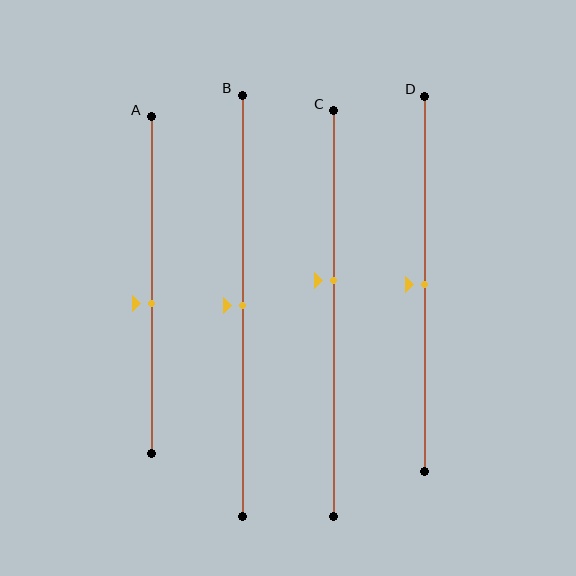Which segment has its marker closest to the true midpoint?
Segment B has its marker closest to the true midpoint.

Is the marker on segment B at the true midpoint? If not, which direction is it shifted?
Yes, the marker on segment B is at the true midpoint.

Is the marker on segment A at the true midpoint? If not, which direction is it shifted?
No, the marker on segment A is shifted downward by about 5% of the segment length.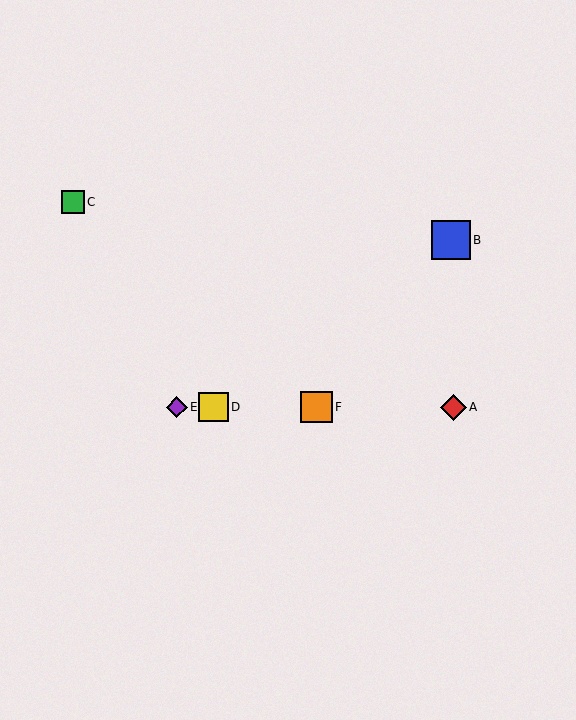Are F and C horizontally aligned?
No, F is at y≈407 and C is at y≈202.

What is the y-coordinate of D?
Object D is at y≈407.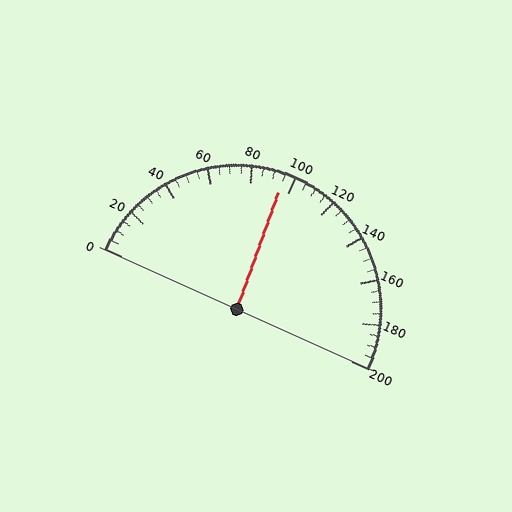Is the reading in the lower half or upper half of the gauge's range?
The reading is in the lower half of the range (0 to 200).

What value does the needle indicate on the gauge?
The needle indicates approximately 95.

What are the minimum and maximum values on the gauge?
The gauge ranges from 0 to 200.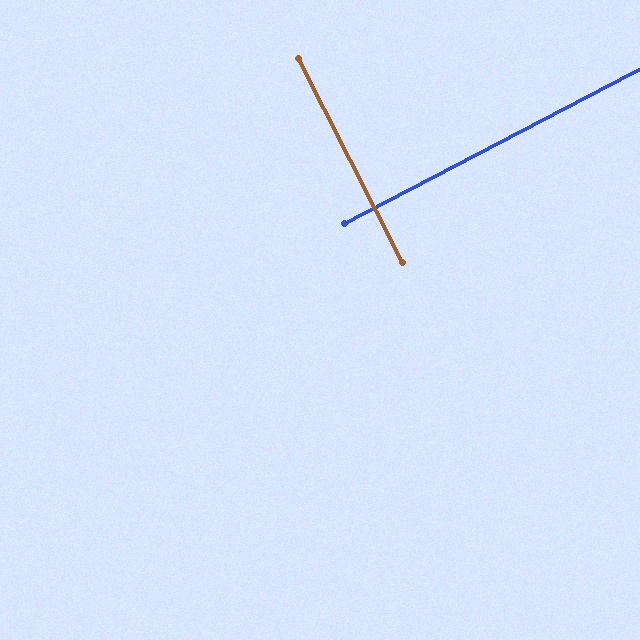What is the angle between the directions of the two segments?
Approximately 90 degrees.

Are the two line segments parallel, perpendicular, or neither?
Perpendicular — they meet at approximately 90°.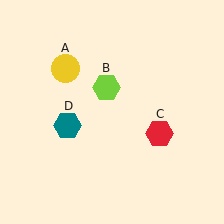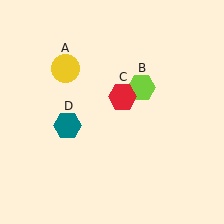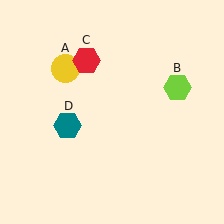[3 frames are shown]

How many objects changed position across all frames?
2 objects changed position: lime hexagon (object B), red hexagon (object C).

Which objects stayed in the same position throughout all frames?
Yellow circle (object A) and teal hexagon (object D) remained stationary.